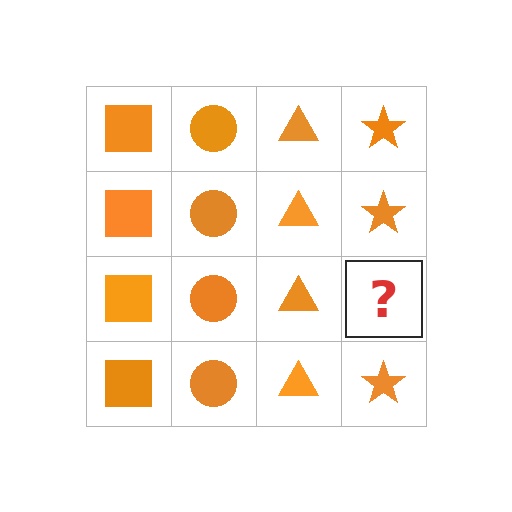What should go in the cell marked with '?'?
The missing cell should contain an orange star.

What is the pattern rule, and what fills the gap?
The rule is that each column has a consistent shape. The gap should be filled with an orange star.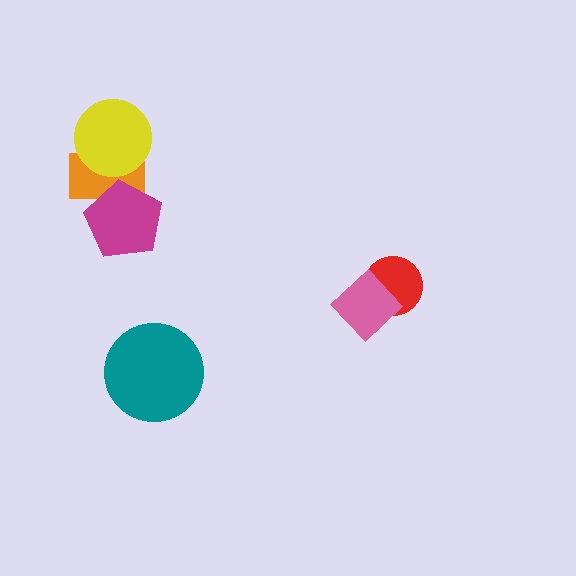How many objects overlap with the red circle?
1 object overlaps with the red circle.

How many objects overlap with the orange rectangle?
2 objects overlap with the orange rectangle.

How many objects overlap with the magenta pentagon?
1 object overlaps with the magenta pentagon.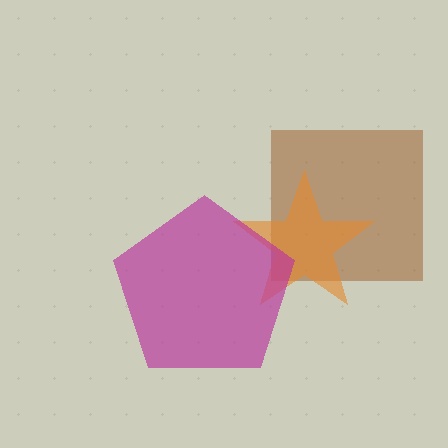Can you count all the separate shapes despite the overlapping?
Yes, there are 3 separate shapes.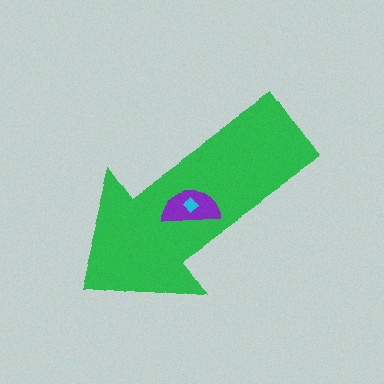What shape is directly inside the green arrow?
The purple semicircle.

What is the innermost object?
The cyan diamond.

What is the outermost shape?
The green arrow.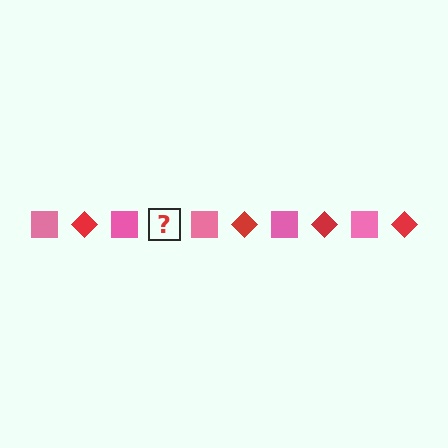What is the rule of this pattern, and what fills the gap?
The rule is that the pattern alternates between pink square and red diamond. The gap should be filled with a red diamond.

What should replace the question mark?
The question mark should be replaced with a red diamond.